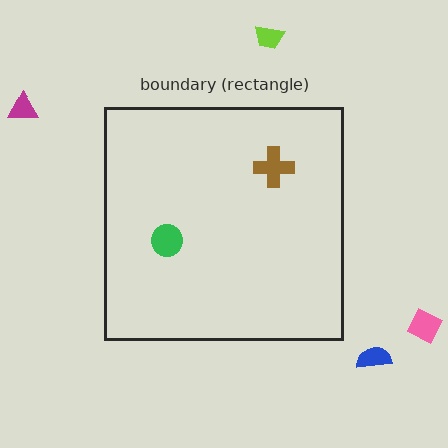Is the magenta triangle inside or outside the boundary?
Outside.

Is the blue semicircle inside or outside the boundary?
Outside.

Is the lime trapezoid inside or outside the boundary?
Outside.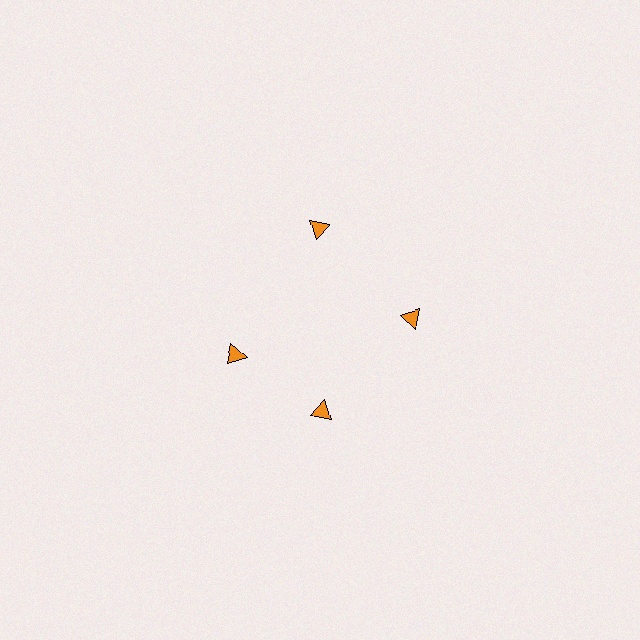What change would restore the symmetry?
The symmetry would be restored by rotating it back into even spacing with its neighbors so that all 4 triangles sit at equal angles and equal distance from the center.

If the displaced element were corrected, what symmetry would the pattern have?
It would have 4-fold rotational symmetry — the pattern would map onto itself every 90 degrees.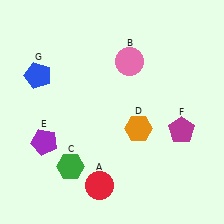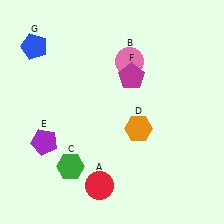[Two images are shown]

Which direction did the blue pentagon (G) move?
The blue pentagon (G) moved up.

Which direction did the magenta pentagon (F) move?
The magenta pentagon (F) moved up.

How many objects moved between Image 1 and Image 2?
2 objects moved between the two images.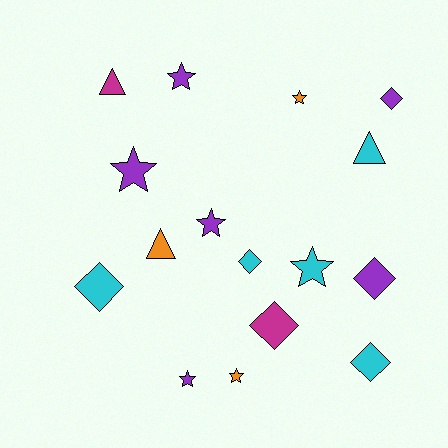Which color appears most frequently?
Purple, with 6 objects.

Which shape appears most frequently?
Star, with 7 objects.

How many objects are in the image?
There are 16 objects.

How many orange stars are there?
There are 2 orange stars.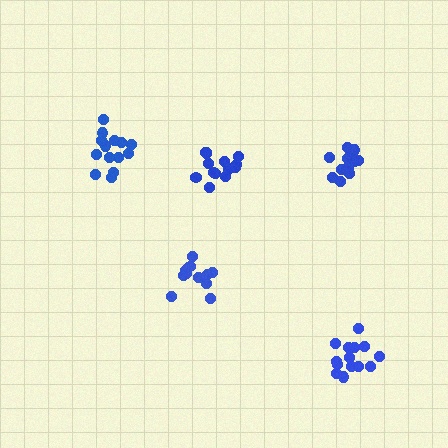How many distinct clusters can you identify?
There are 5 distinct clusters.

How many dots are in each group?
Group 1: 14 dots, Group 2: 14 dots, Group 3: 12 dots, Group 4: 14 dots, Group 5: 15 dots (69 total).